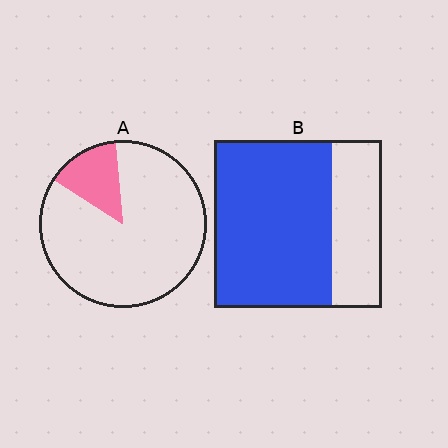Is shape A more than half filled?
No.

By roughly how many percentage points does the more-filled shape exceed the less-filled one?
By roughly 55 percentage points (B over A).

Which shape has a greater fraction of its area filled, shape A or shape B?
Shape B.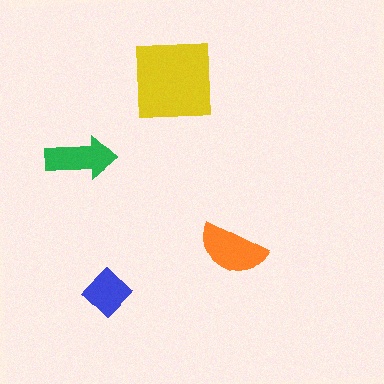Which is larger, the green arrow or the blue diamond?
The green arrow.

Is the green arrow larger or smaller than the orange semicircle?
Smaller.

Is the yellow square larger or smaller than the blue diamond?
Larger.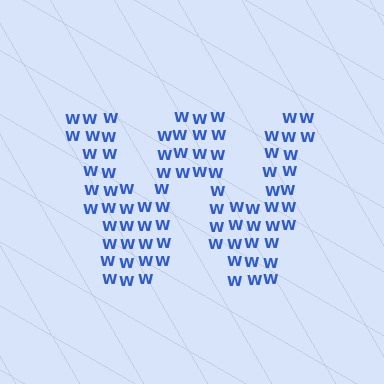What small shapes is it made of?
It is made of small letter W's.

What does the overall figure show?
The overall figure shows the letter W.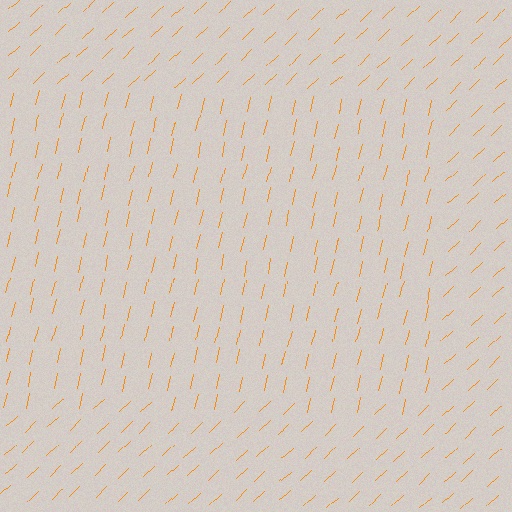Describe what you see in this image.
The image is filled with small orange line segments. A rectangle region in the image has lines oriented differently from the surrounding lines, creating a visible texture boundary.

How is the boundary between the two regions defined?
The boundary is defined purely by a change in line orientation (approximately 33 degrees difference). All lines are the same color and thickness.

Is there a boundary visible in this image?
Yes, there is a texture boundary formed by a change in line orientation.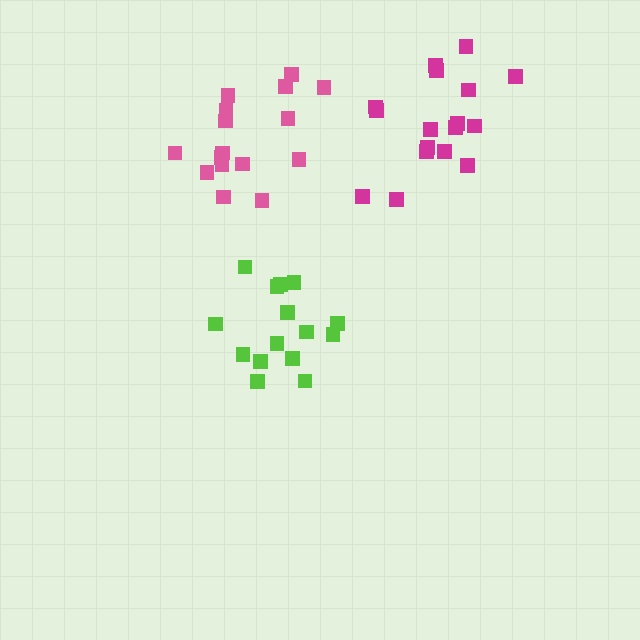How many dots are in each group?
Group 1: 17 dots, Group 2: 16 dots, Group 3: 15 dots (48 total).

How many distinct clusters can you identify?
There are 3 distinct clusters.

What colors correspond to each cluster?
The clusters are colored: magenta, pink, lime.